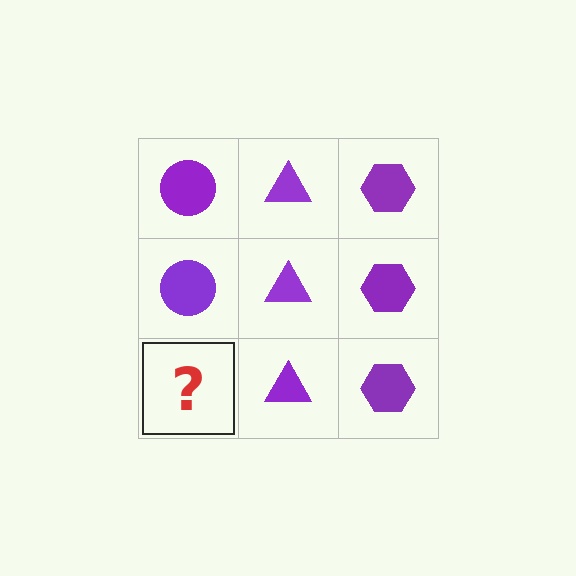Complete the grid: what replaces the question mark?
The question mark should be replaced with a purple circle.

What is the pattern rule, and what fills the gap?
The rule is that each column has a consistent shape. The gap should be filled with a purple circle.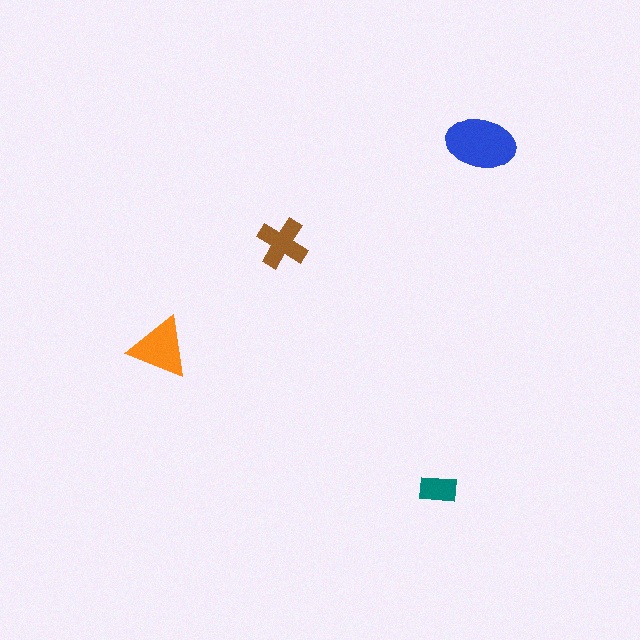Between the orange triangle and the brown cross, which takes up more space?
The orange triangle.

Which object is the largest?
The blue ellipse.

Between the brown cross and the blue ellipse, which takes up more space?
The blue ellipse.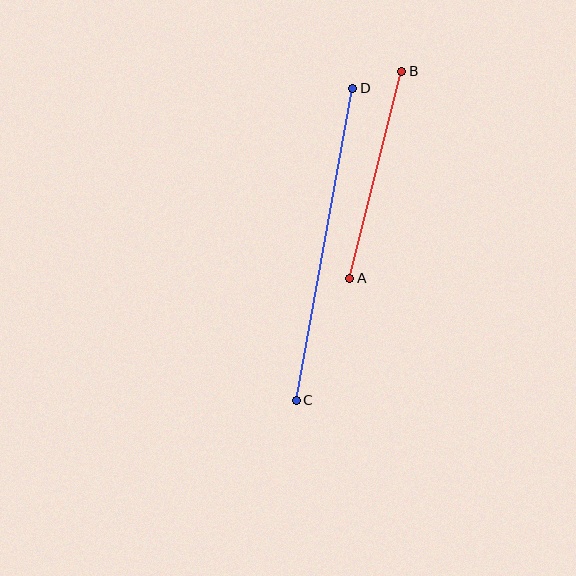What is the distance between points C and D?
The distance is approximately 317 pixels.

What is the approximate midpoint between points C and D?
The midpoint is at approximately (324, 244) pixels.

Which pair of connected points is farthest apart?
Points C and D are farthest apart.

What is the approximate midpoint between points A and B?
The midpoint is at approximately (376, 175) pixels.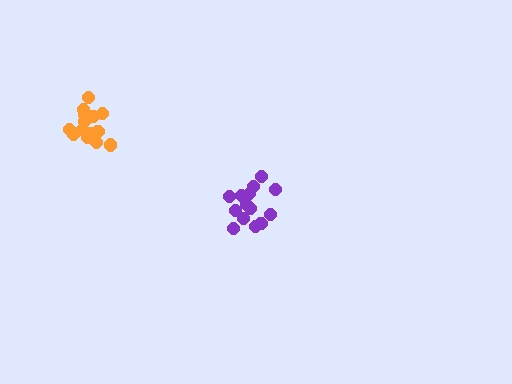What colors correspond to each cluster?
The clusters are colored: purple, orange.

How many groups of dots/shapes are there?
There are 2 groups.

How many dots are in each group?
Group 1: 14 dots, Group 2: 16 dots (30 total).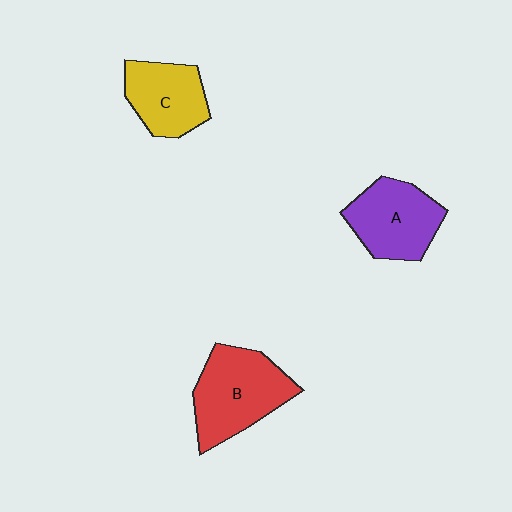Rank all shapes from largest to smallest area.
From largest to smallest: B (red), A (purple), C (yellow).